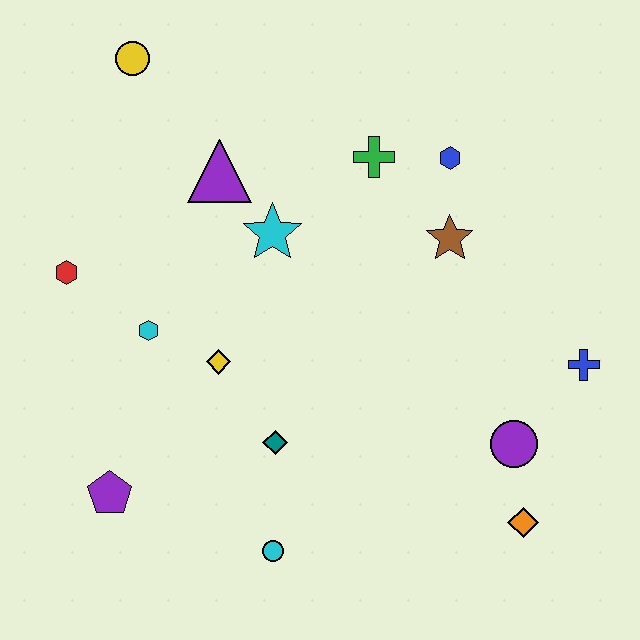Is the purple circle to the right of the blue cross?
No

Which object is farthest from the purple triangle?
The orange diamond is farthest from the purple triangle.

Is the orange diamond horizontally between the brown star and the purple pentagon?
No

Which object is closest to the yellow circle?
The purple triangle is closest to the yellow circle.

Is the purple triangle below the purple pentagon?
No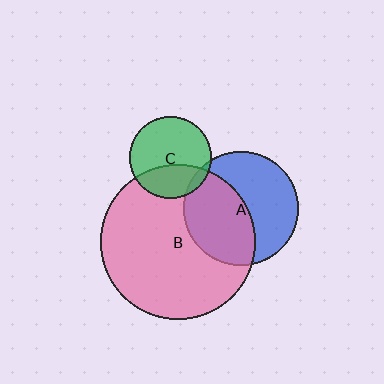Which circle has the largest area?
Circle B (pink).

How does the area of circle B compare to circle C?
Approximately 3.6 times.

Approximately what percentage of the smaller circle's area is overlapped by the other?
Approximately 35%.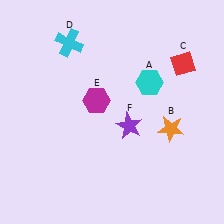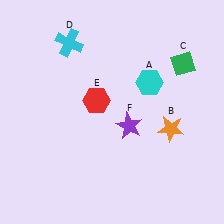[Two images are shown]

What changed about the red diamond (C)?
In Image 1, C is red. In Image 2, it changed to green.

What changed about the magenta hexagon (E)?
In Image 1, E is magenta. In Image 2, it changed to red.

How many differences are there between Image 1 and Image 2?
There are 2 differences between the two images.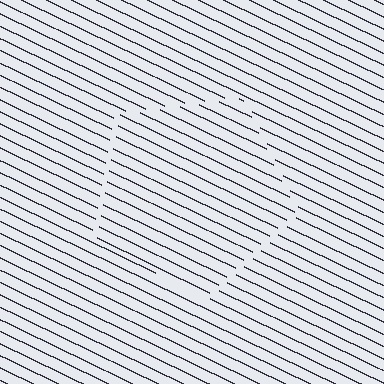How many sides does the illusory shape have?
5 sides — the line-ends trace a pentagon.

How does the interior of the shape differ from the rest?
The interior of the shape contains the same grating, shifted by half a period — the contour is defined by the phase discontinuity where line-ends from the inner and outer gratings abut.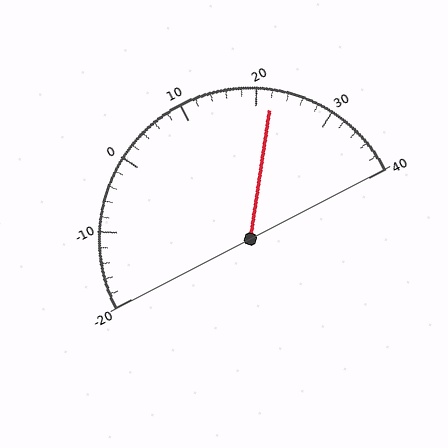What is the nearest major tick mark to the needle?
The nearest major tick mark is 20.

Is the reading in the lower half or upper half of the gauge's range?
The reading is in the upper half of the range (-20 to 40).